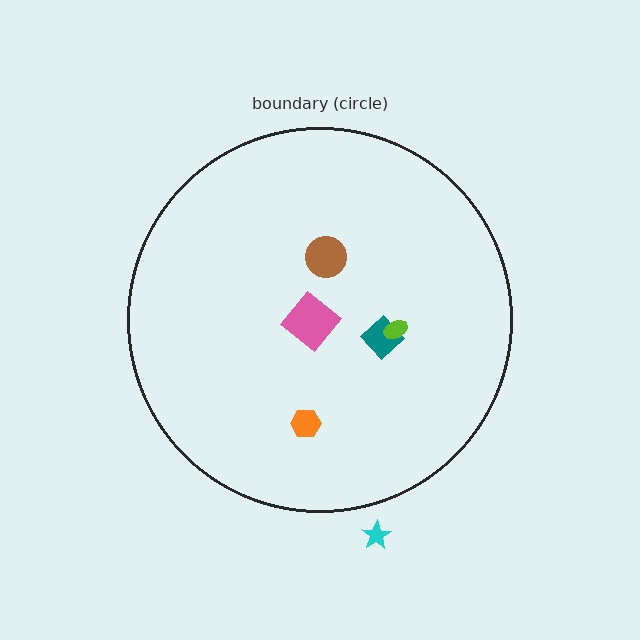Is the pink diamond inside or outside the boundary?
Inside.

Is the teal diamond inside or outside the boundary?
Inside.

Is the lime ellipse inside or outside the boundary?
Inside.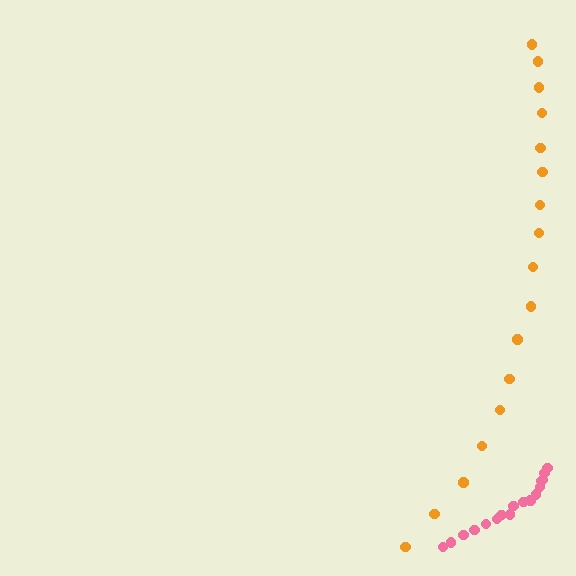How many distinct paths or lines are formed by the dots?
There are 2 distinct paths.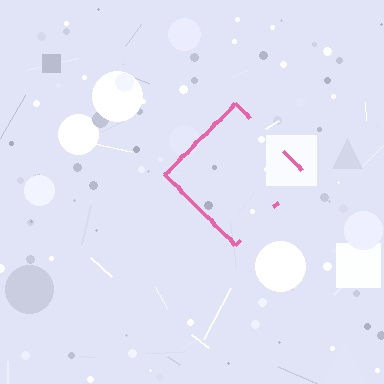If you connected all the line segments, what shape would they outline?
They would outline a diamond.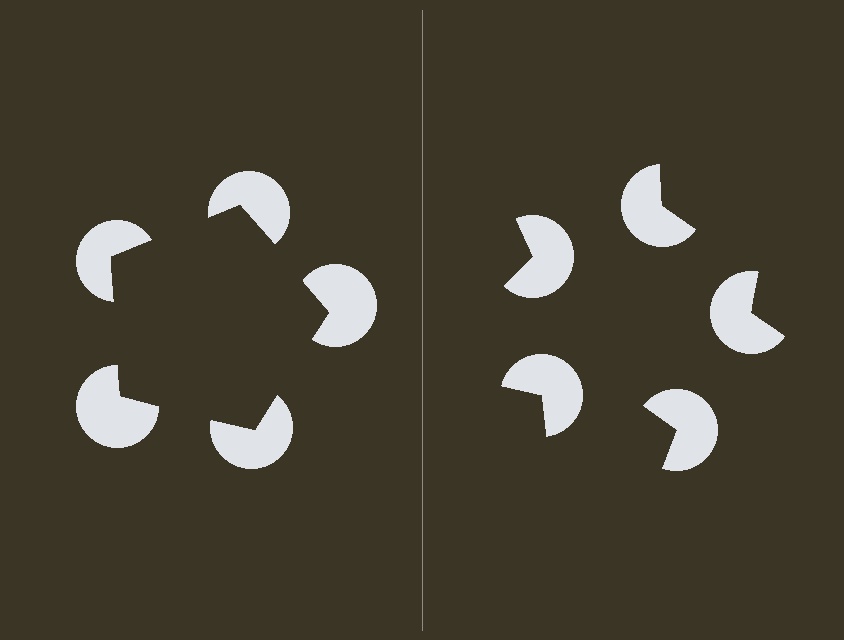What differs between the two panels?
The pac-man discs are positioned identically on both sides; only the wedge orientations differ. On the left they align to a pentagon; on the right they are misaligned.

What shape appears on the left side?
An illusory pentagon.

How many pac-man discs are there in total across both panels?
10 — 5 on each side.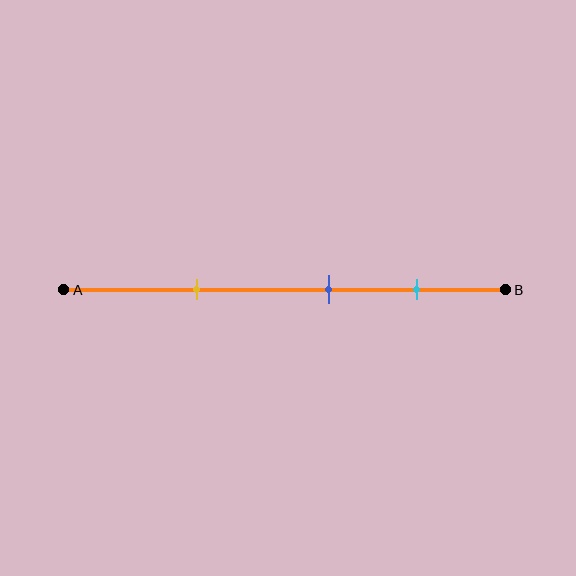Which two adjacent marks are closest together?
The blue and cyan marks are the closest adjacent pair.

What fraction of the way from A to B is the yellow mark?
The yellow mark is approximately 30% (0.3) of the way from A to B.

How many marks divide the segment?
There are 3 marks dividing the segment.